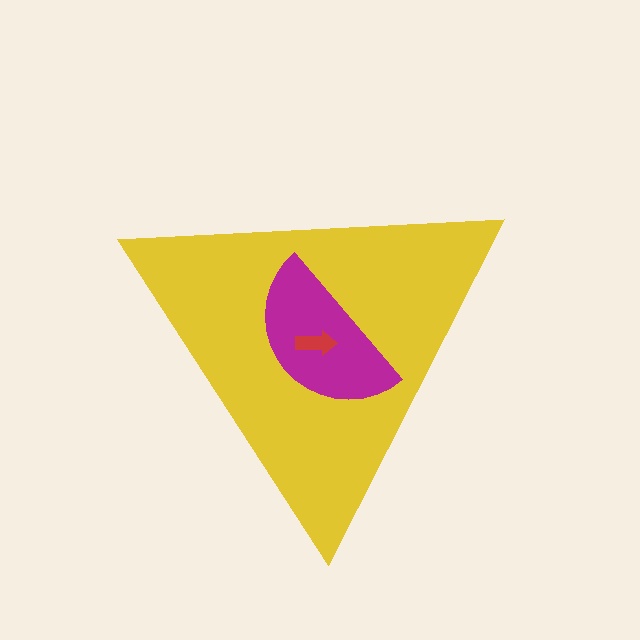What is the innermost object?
The red arrow.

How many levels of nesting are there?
3.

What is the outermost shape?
The yellow triangle.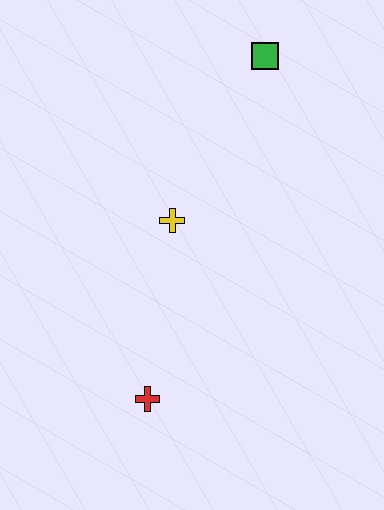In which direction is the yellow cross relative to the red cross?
The yellow cross is above the red cross.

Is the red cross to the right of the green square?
No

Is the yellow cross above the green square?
No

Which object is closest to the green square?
The yellow cross is closest to the green square.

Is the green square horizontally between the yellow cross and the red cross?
No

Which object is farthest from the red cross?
The green square is farthest from the red cross.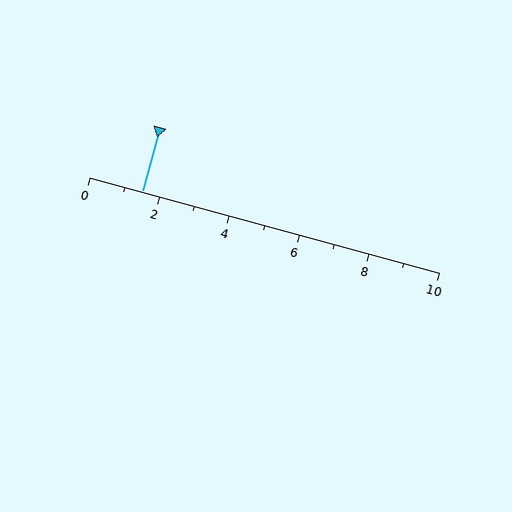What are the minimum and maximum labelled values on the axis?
The axis runs from 0 to 10.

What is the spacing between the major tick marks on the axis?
The major ticks are spaced 2 apart.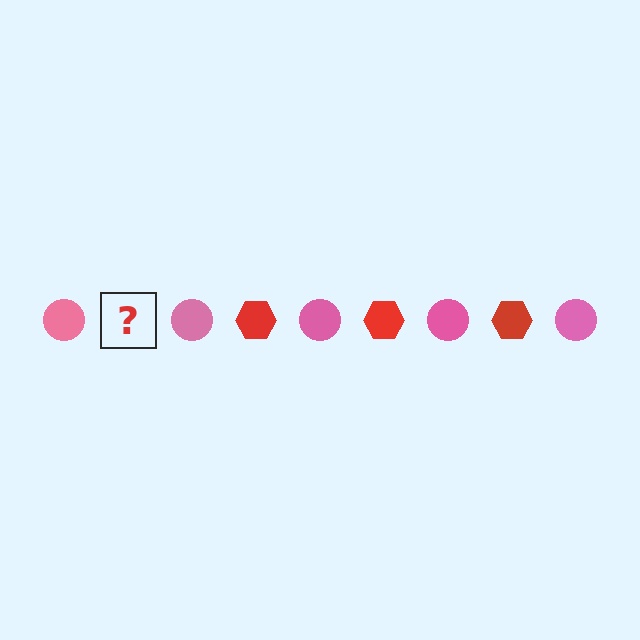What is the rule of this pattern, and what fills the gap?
The rule is that the pattern alternates between pink circle and red hexagon. The gap should be filled with a red hexagon.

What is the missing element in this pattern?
The missing element is a red hexagon.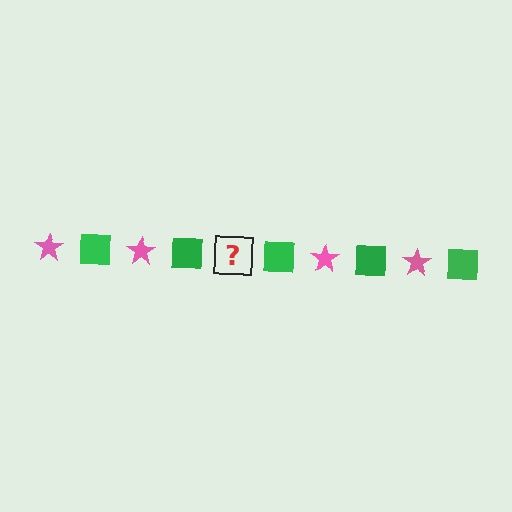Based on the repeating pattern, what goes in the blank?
The blank should be a pink star.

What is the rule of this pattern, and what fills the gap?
The rule is that the pattern alternates between pink star and green square. The gap should be filled with a pink star.